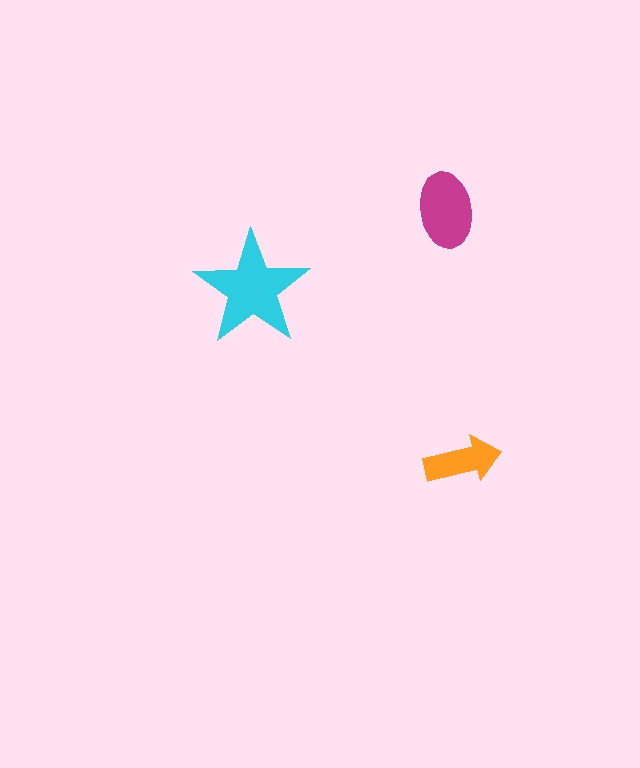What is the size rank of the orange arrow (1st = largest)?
3rd.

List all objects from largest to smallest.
The cyan star, the magenta ellipse, the orange arrow.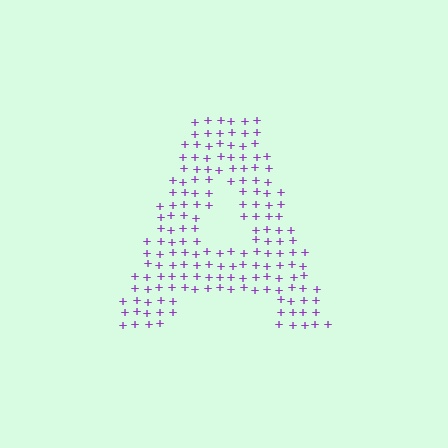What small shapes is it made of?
It is made of small plus signs.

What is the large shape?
The large shape is the letter A.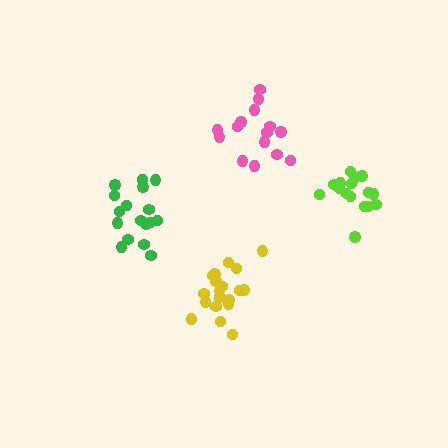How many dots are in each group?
Group 1: 19 dots, Group 2: 16 dots, Group 3: 15 dots, Group 4: 17 dots (67 total).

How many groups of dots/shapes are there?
There are 4 groups.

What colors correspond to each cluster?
The clusters are colored: yellow, lime, pink, green.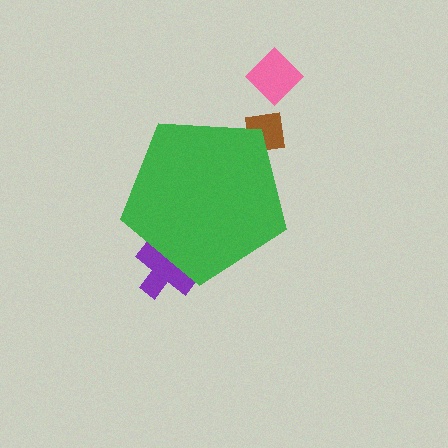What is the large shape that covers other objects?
A green pentagon.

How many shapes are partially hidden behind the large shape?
2 shapes are partially hidden.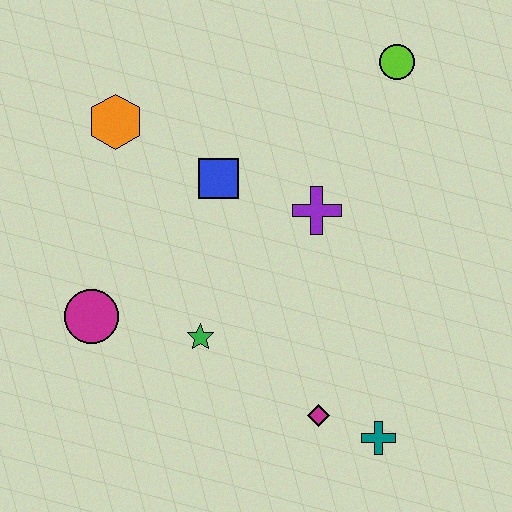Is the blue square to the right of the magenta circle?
Yes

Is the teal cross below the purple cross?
Yes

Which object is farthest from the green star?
The lime circle is farthest from the green star.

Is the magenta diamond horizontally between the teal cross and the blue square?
Yes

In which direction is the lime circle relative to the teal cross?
The lime circle is above the teal cross.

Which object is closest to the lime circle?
The purple cross is closest to the lime circle.